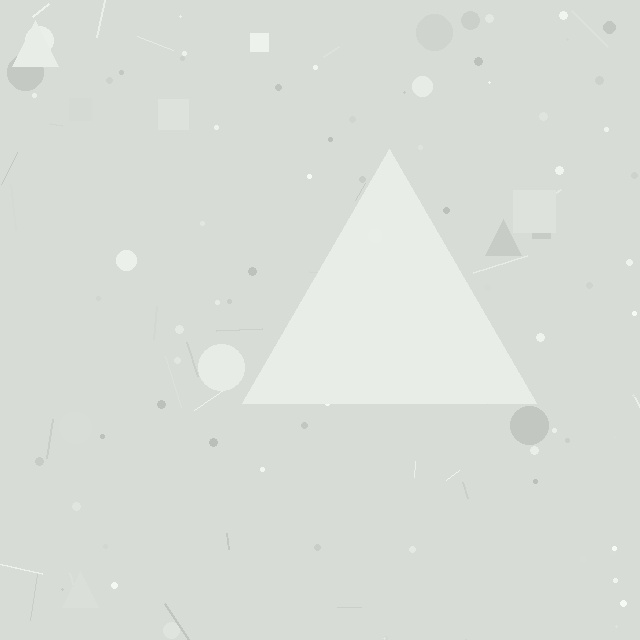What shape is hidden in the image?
A triangle is hidden in the image.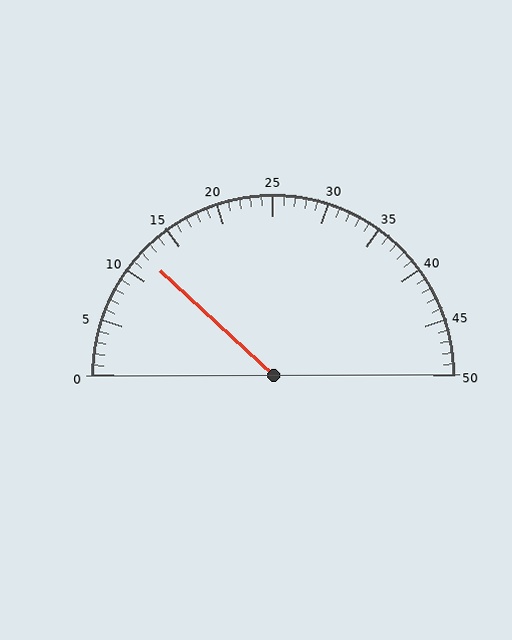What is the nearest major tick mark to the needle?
The nearest major tick mark is 10.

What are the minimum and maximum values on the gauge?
The gauge ranges from 0 to 50.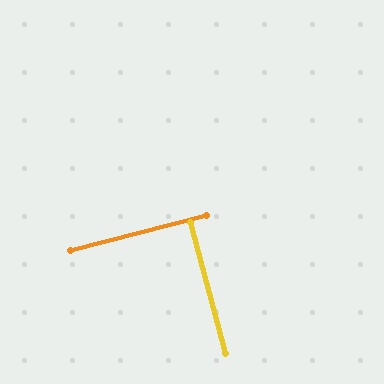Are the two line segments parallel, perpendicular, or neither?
Perpendicular — they meet at approximately 90°.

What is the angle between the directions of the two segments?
Approximately 90 degrees.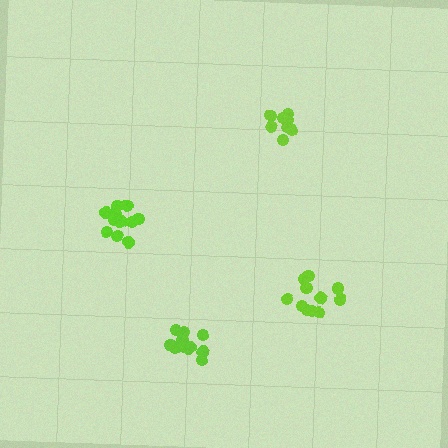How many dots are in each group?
Group 1: 13 dots, Group 2: 13 dots, Group 3: 10 dots, Group 4: 11 dots (47 total).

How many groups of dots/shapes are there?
There are 4 groups.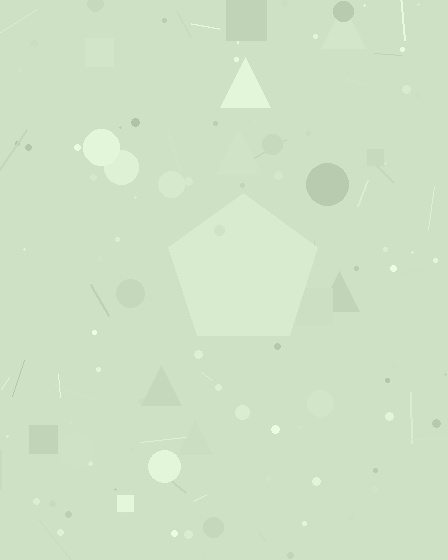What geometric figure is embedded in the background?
A pentagon is embedded in the background.